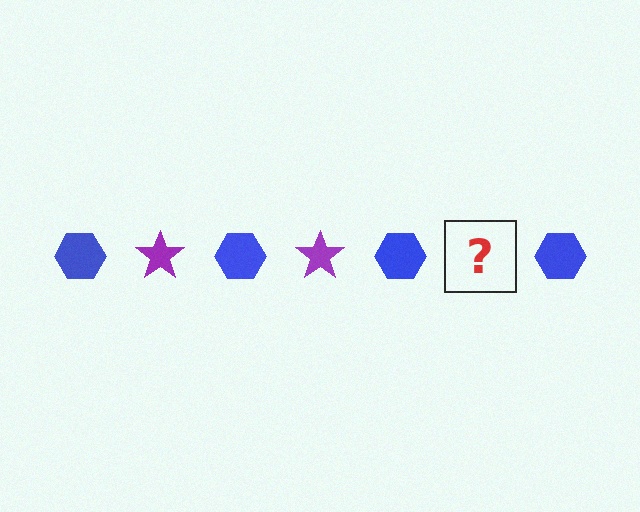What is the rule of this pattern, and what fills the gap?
The rule is that the pattern alternates between blue hexagon and purple star. The gap should be filled with a purple star.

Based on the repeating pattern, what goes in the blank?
The blank should be a purple star.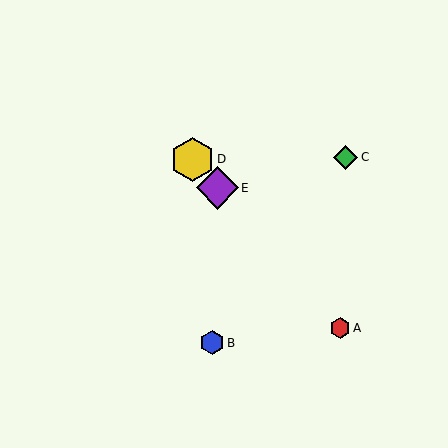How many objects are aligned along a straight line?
3 objects (A, D, E) are aligned along a straight line.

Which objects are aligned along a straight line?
Objects A, D, E are aligned along a straight line.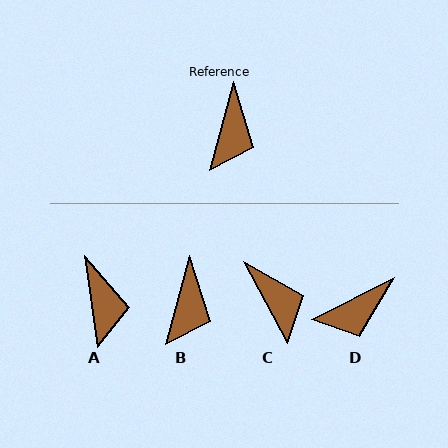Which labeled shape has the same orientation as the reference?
B.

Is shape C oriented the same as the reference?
No, it is off by about 43 degrees.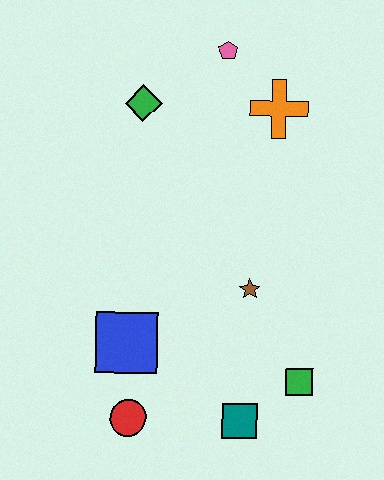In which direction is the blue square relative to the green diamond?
The blue square is below the green diamond.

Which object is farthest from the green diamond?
The teal square is farthest from the green diamond.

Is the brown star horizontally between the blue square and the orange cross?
Yes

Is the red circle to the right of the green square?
No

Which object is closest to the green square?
The teal square is closest to the green square.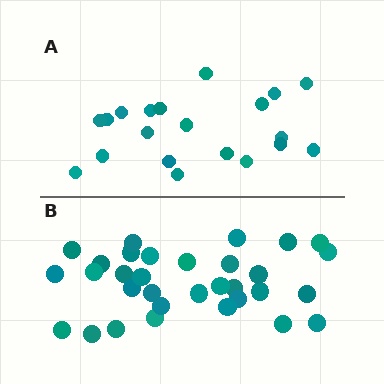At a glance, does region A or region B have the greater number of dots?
Region B (the bottom region) has more dots.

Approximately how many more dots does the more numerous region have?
Region B has roughly 12 or so more dots than region A.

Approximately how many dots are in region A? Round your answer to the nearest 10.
About 20 dots.